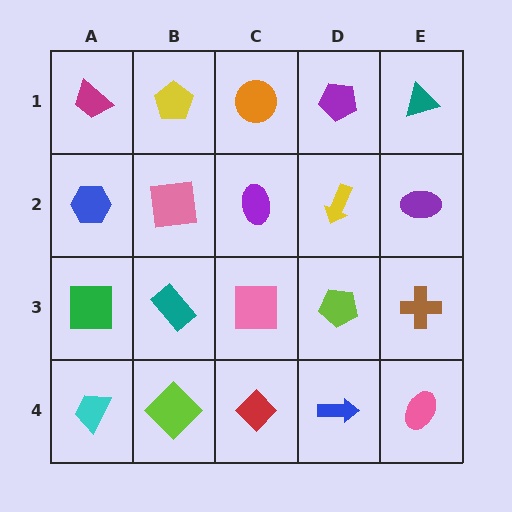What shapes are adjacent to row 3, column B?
A pink square (row 2, column B), a lime diamond (row 4, column B), a green square (row 3, column A), a pink square (row 3, column C).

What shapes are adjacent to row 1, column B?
A pink square (row 2, column B), a magenta trapezoid (row 1, column A), an orange circle (row 1, column C).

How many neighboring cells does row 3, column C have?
4.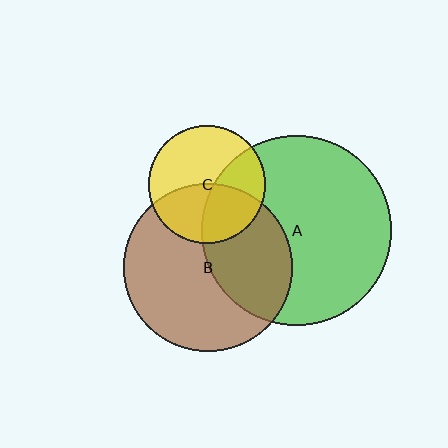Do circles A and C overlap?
Yes.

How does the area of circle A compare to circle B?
Approximately 1.3 times.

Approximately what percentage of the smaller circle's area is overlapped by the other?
Approximately 40%.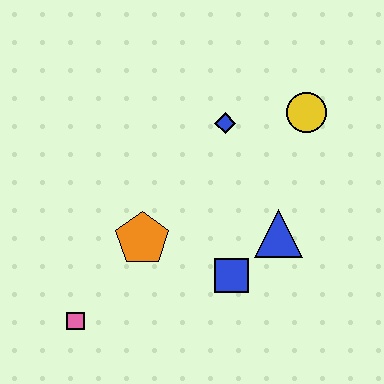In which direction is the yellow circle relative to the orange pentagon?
The yellow circle is to the right of the orange pentagon.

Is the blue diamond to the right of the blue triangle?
No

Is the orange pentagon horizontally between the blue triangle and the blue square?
No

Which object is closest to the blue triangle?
The blue square is closest to the blue triangle.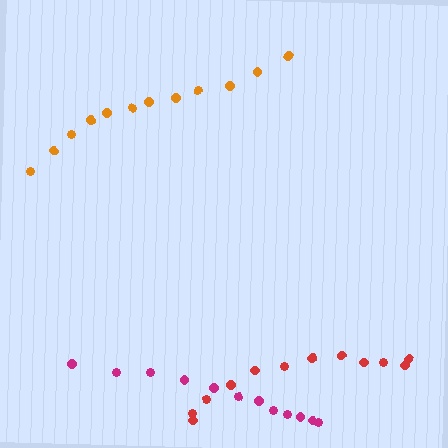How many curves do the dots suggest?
There are 3 distinct paths.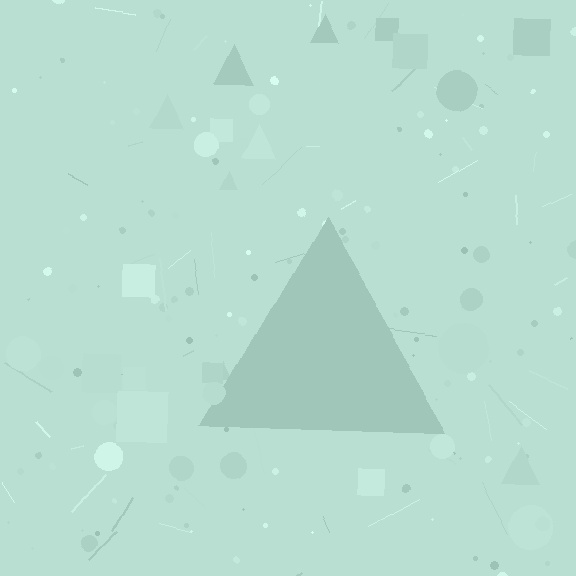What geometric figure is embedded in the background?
A triangle is embedded in the background.